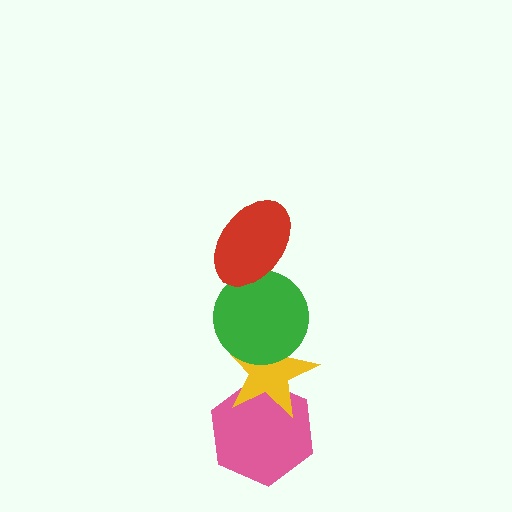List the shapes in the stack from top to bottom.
From top to bottom: the red ellipse, the green circle, the yellow star, the pink hexagon.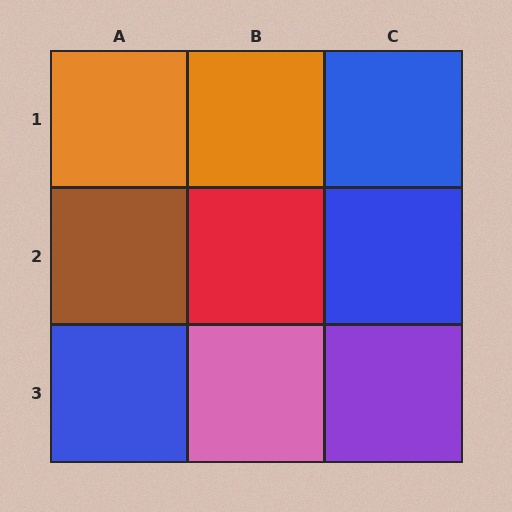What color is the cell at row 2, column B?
Red.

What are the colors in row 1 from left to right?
Orange, orange, blue.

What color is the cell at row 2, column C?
Blue.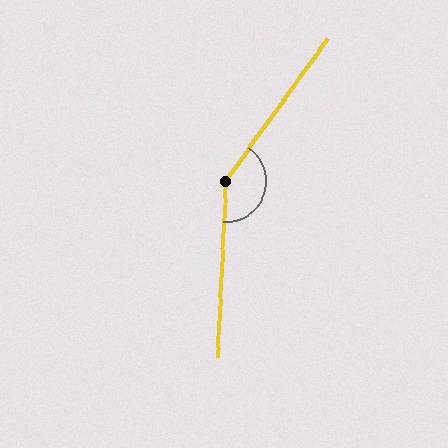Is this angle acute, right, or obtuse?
It is obtuse.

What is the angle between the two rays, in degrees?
Approximately 147 degrees.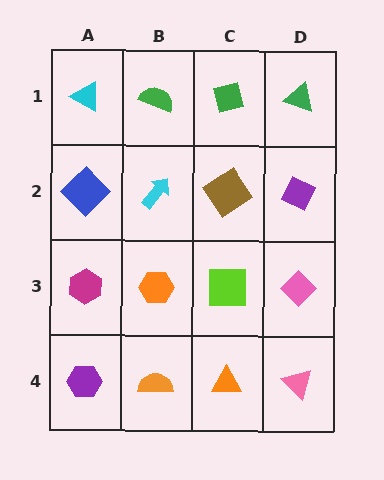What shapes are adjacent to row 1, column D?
A purple diamond (row 2, column D), a green diamond (row 1, column C).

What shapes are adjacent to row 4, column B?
An orange hexagon (row 3, column B), a purple hexagon (row 4, column A), an orange triangle (row 4, column C).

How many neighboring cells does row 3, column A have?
3.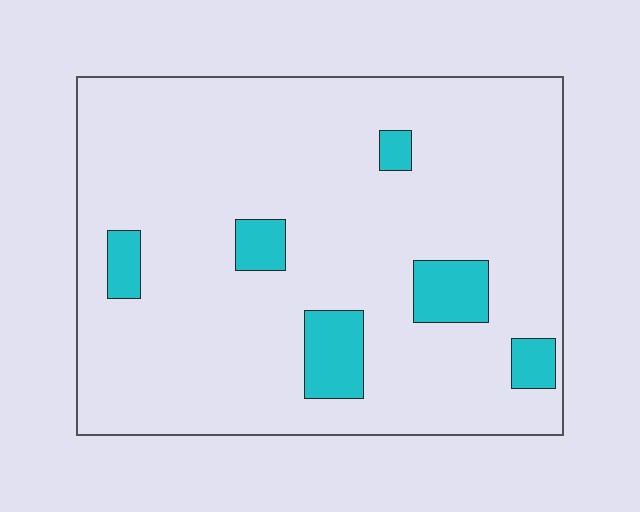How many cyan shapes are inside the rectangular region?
6.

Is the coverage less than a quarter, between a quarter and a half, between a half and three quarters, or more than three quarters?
Less than a quarter.